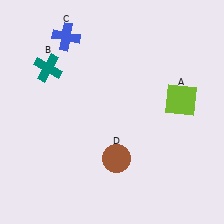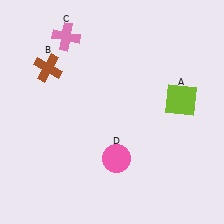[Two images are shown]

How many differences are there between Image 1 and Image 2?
There are 3 differences between the two images.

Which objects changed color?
B changed from teal to brown. C changed from blue to pink. D changed from brown to pink.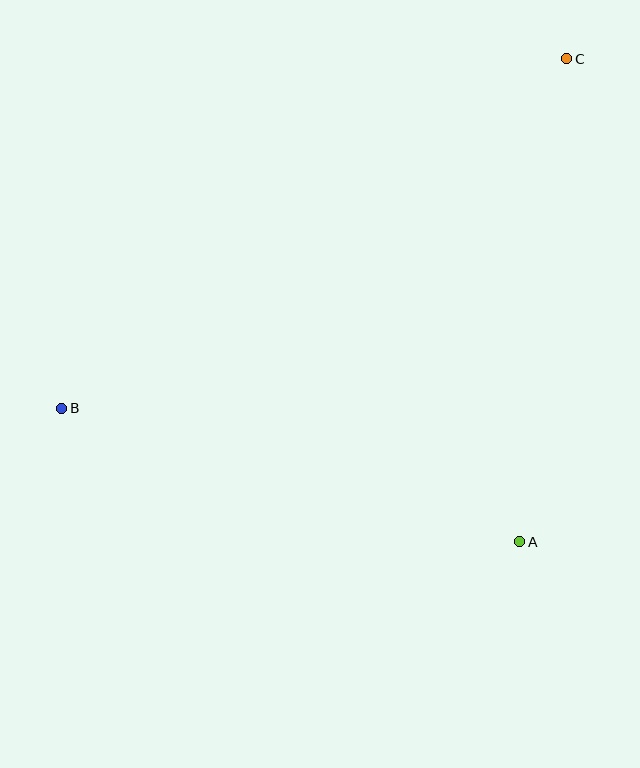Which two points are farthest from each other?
Points B and C are farthest from each other.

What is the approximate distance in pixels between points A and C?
The distance between A and C is approximately 485 pixels.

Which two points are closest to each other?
Points A and B are closest to each other.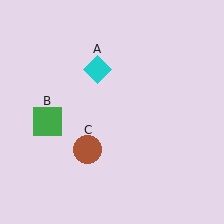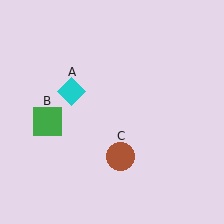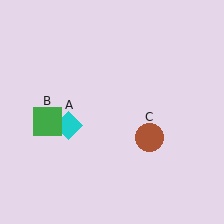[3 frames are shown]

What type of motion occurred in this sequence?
The cyan diamond (object A), brown circle (object C) rotated counterclockwise around the center of the scene.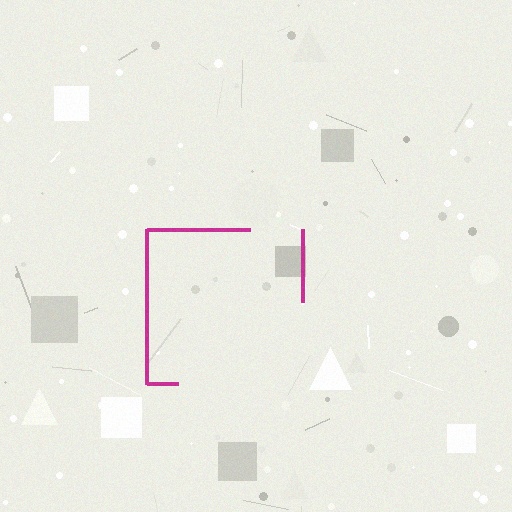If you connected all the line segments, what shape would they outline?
They would outline a square.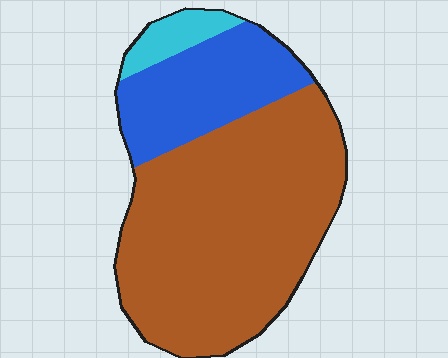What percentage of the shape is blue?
Blue covers about 25% of the shape.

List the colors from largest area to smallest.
From largest to smallest: brown, blue, cyan.